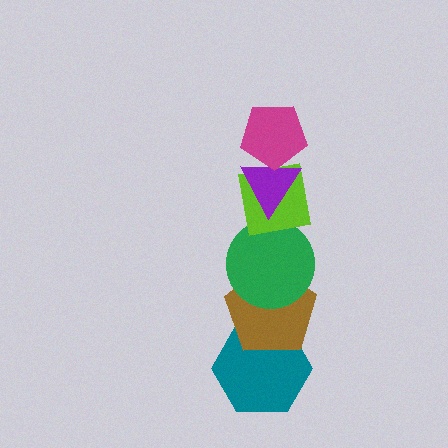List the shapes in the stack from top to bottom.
From top to bottom: the magenta pentagon, the purple triangle, the lime square, the green circle, the brown pentagon, the teal hexagon.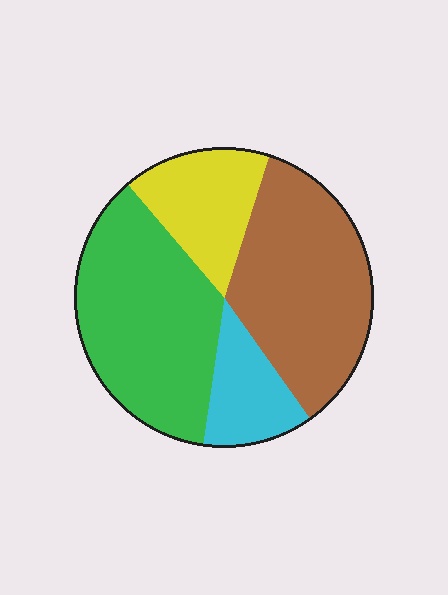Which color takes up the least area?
Cyan, at roughly 10%.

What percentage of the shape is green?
Green covers around 35% of the shape.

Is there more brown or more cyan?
Brown.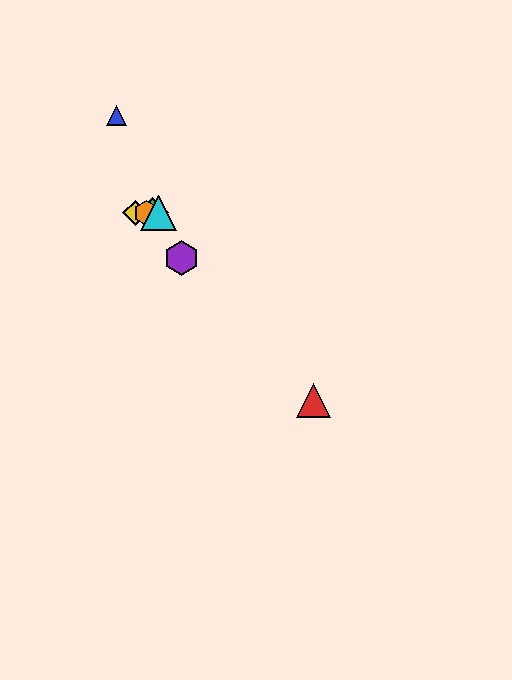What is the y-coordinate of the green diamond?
The green diamond is at y≈213.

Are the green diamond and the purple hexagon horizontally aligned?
No, the green diamond is at y≈213 and the purple hexagon is at y≈258.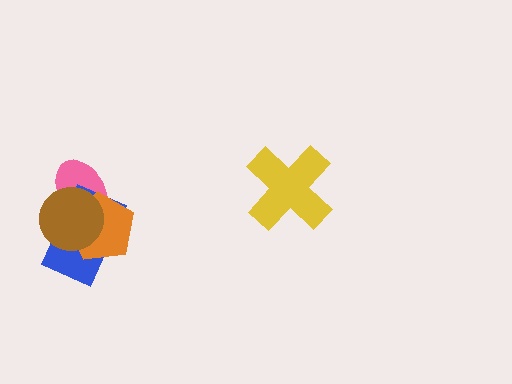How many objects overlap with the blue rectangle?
3 objects overlap with the blue rectangle.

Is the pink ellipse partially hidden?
Yes, it is partially covered by another shape.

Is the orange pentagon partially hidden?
Yes, it is partially covered by another shape.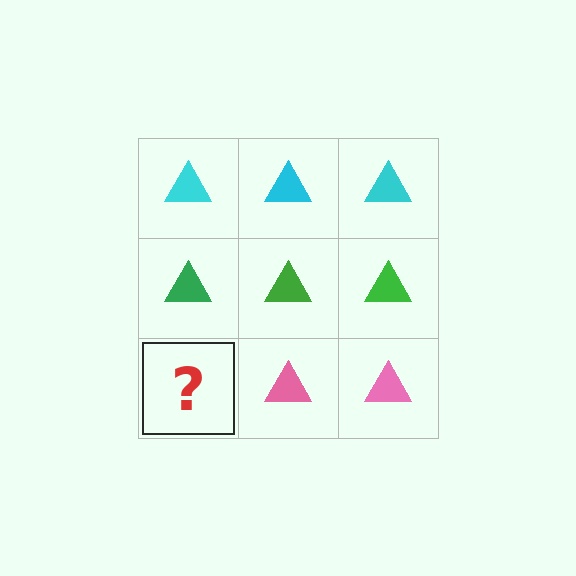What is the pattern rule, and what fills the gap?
The rule is that each row has a consistent color. The gap should be filled with a pink triangle.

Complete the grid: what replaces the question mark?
The question mark should be replaced with a pink triangle.